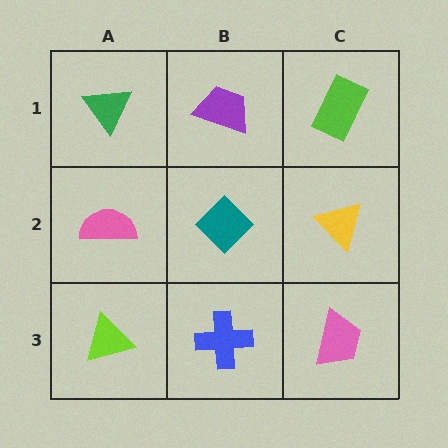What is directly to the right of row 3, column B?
A pink trapezoid.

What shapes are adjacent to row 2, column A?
A green triangle (row 1, column A), a lime triangle (row 3, column A), a teal diamond (row 2, column B).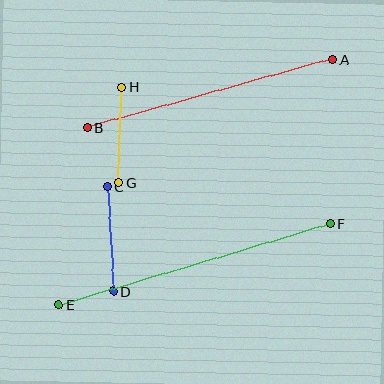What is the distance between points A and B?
The distance is approximately 254 pixels.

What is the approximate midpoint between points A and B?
The midpoint is at approximately (210, 94) pixels.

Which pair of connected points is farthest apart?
Points E and F are farthest apart.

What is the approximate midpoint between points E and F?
The midpoint is at approximately (195, 264) pixels.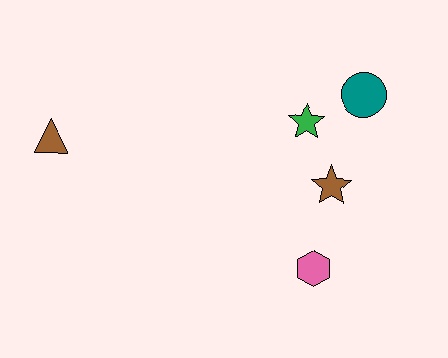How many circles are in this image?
There is 1 circle.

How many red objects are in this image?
There are no red objects.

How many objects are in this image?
There are 5 objects.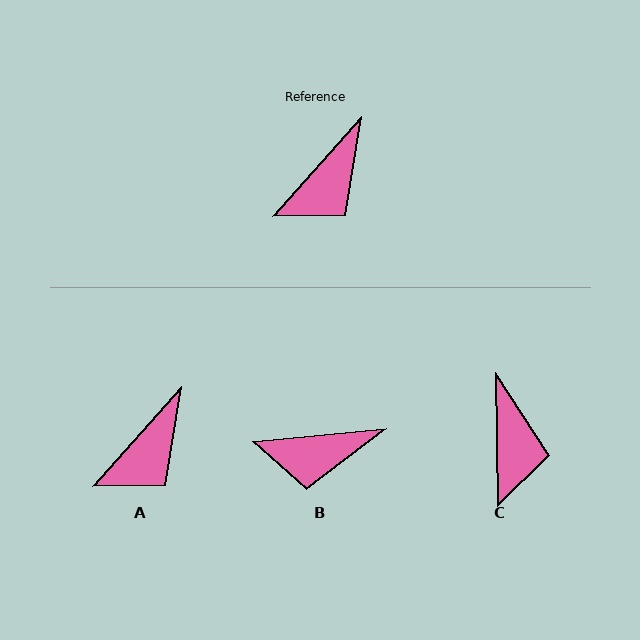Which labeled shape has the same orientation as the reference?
A.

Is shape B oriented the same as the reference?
No, it is off by about 43 degrees.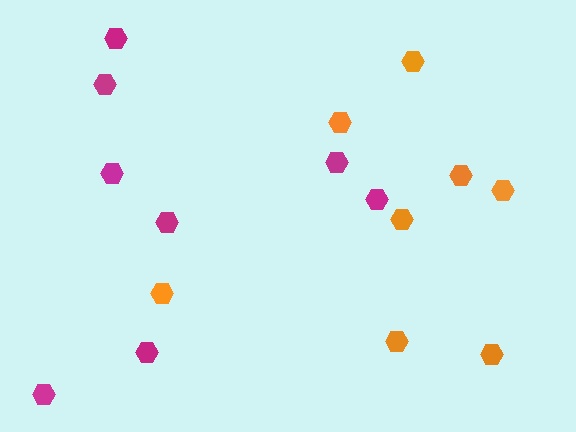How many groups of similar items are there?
There are 2 groups: one group of orange hexagons (8) and one group of magenta hexagons (8).